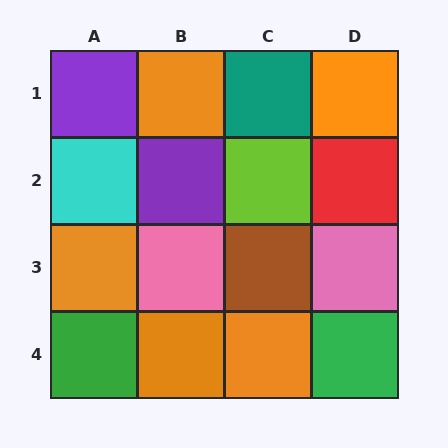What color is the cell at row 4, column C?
Orange.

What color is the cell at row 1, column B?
Orange.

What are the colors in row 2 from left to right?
Cyan, purple, lime, red.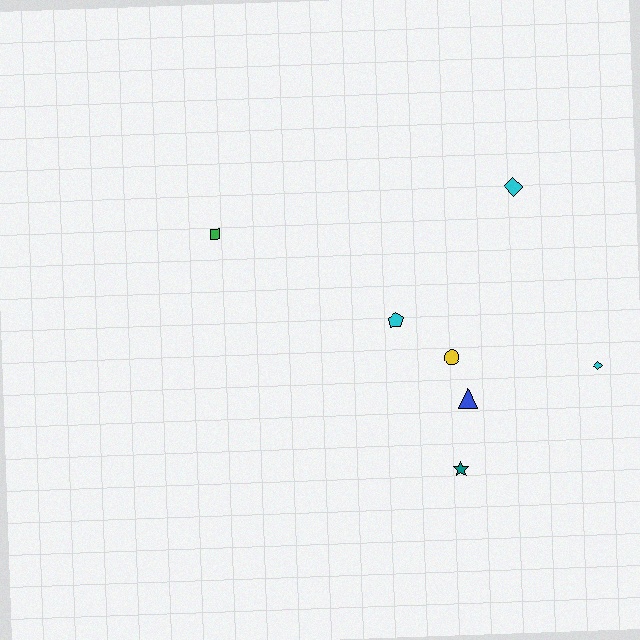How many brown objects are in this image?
There are no brown objects.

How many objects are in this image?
There are 7 objects.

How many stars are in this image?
There is 1 star.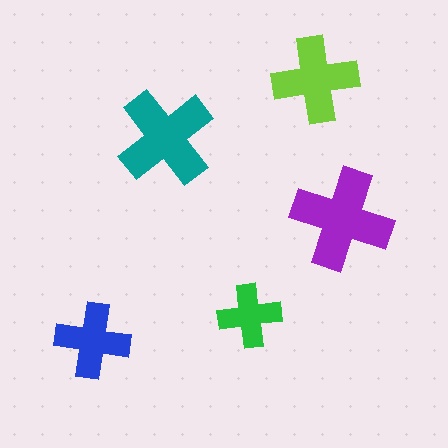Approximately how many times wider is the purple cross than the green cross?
About 1.5 times wider.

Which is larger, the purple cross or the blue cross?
The purple one.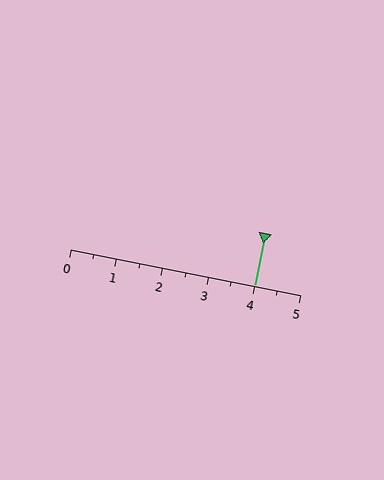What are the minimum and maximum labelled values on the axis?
The axis runs from 0 to 5.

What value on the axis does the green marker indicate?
The marker indicates approximately 4.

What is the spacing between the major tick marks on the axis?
The major ticks are spaced 1 apart.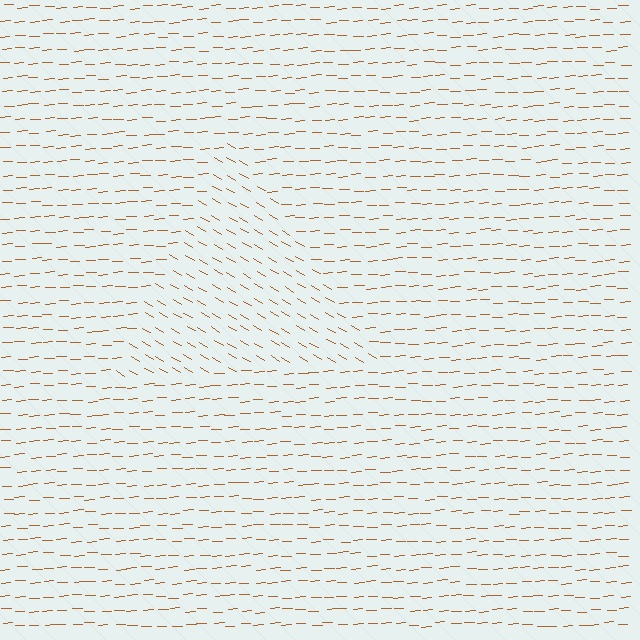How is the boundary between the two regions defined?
The boundary is defined purely by a change in line orientation (approximately 34 degrees difference). All lines are the same color and thickness.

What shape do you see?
I see a triangle.